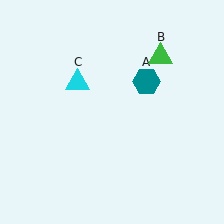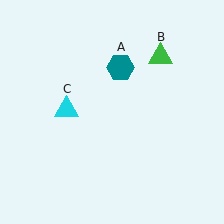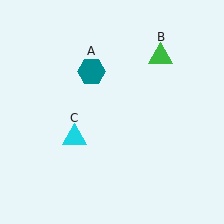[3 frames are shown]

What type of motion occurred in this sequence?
The teal hexagon (object A), cyan triangle (object C) rotated counterclockwise around the center of the scene.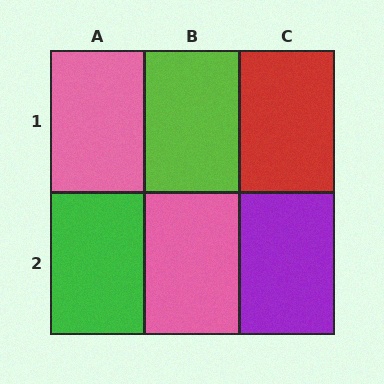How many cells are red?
1 cell is red.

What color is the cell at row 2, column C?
Purple.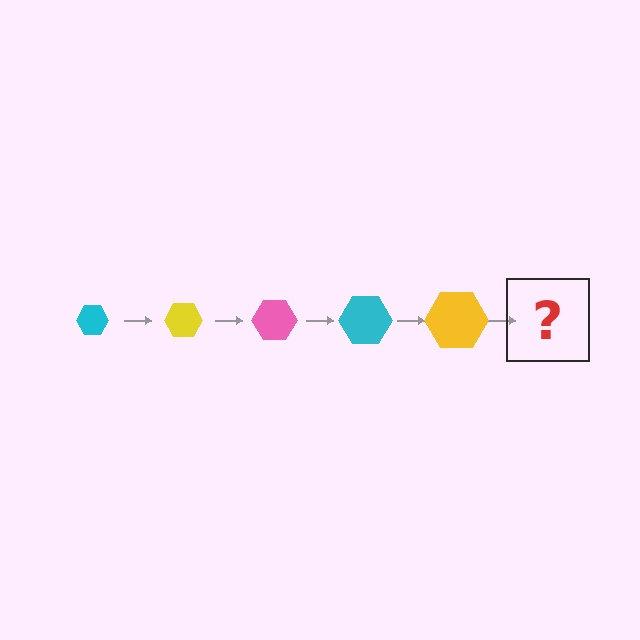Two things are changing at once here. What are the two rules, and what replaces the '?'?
The two rules are that the hexagon grows larger each step and the color cycles through cyan, yellow, and pink. The '?' should be a pink hexagon, larger than the previous one.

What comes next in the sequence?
The next element should be a pink hexagon, larger than the previous one.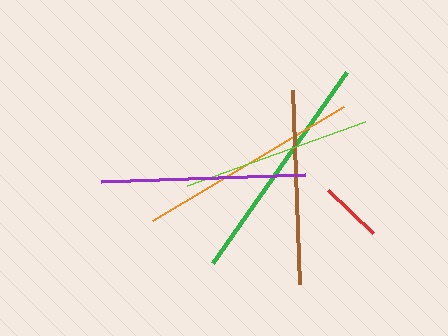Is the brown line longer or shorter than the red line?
The brown line is longer than the red line.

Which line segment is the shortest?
The red line is the shortest at approximately 62 pixels.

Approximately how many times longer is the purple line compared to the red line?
The purple line is approximately 3.3 times the length of the red line.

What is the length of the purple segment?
The purple segment is approximately 204 pixels long.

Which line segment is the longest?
The green line is the longest at approximately 234 pixels.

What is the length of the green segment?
The green segment is approximately 234 pixels long.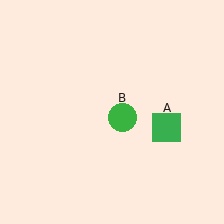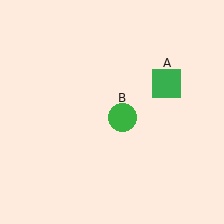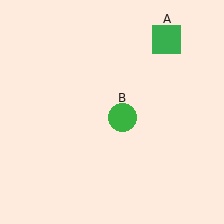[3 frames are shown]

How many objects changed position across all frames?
1 object changed position: green square (object A).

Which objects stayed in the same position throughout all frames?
Green circle (object B) remained stationary.